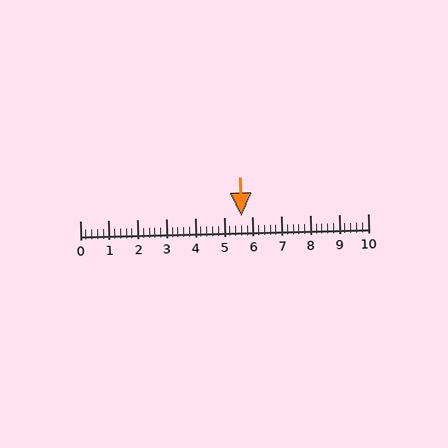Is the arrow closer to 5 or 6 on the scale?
The arrow is closer to 6.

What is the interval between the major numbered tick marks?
The major tick marks are spaced 1 units apart.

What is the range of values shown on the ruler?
The ruler shows values from 0 to 10.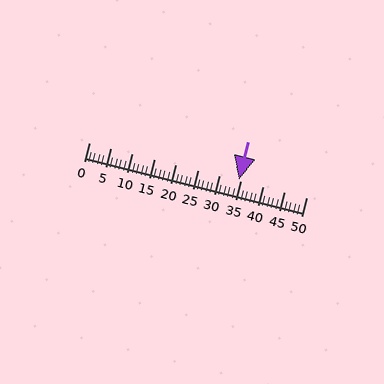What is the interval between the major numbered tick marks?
The major tick marks are spaced 5 units apart.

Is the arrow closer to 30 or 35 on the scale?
The arrow is closer to 35.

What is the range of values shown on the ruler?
The ruler shows values from 0 to 50.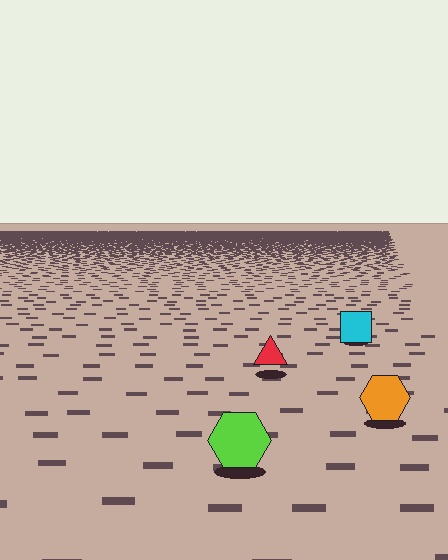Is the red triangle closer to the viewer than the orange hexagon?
No. The orange hexagon is closer — you can tell from the texture gradient: the ground texture is coarser near it.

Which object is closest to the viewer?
The lime hexagon is closest. The texture marks near it are larger and more spread out.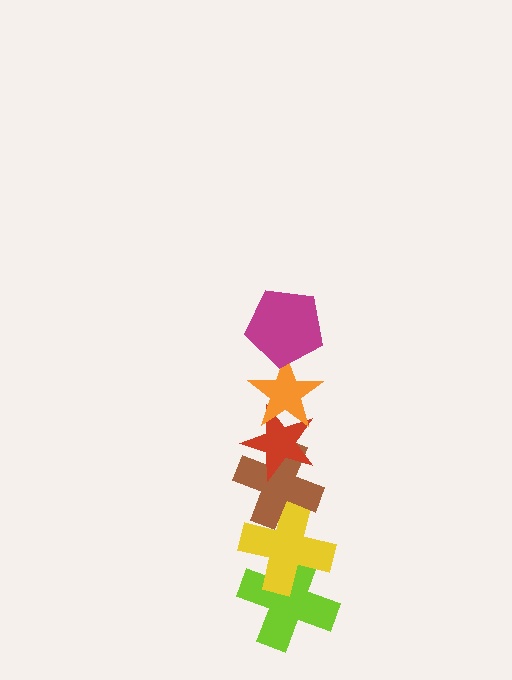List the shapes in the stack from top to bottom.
From top to bottom: the magenta pentagon, the orange star, the red star, the brown cross, the yellow cross, the lime cross.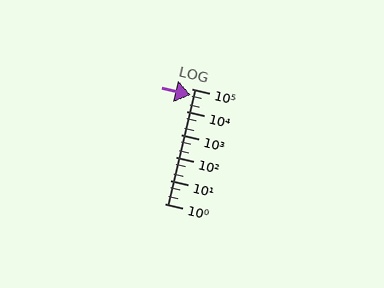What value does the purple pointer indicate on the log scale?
The pointer indicates approximately 55000.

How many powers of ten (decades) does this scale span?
The scale spans 5 decades, from 1 to 100000.